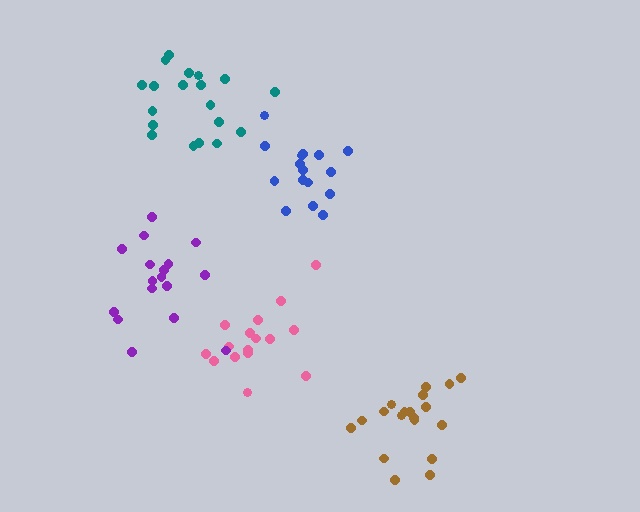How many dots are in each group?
Group 1: 16 dots, Group 2: 16 dots, Group 3: 19 dots, Group 4: 19 dots, Group 5: 17 dots (87 total).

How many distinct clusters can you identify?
There are 5 distinct clusters.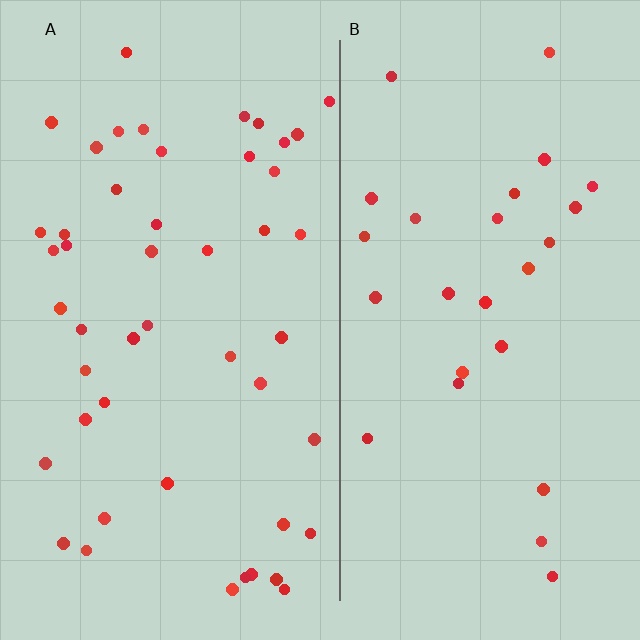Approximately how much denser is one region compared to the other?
Approximately 1.8× — region A over region B.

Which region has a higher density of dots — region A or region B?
A (the left).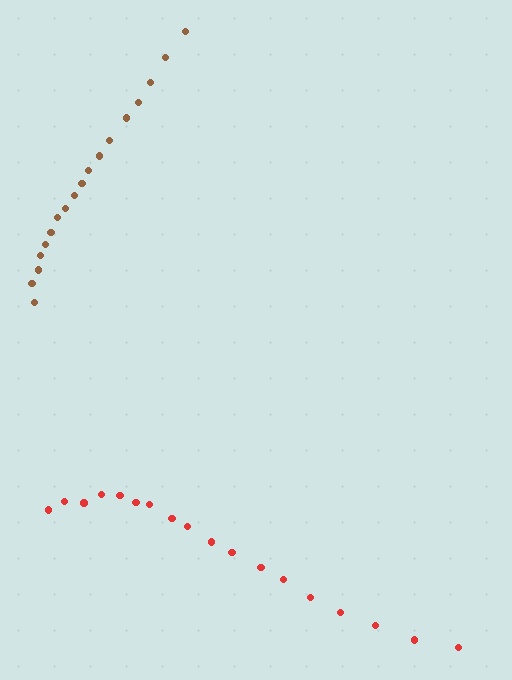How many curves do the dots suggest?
There are 2 distinct paths.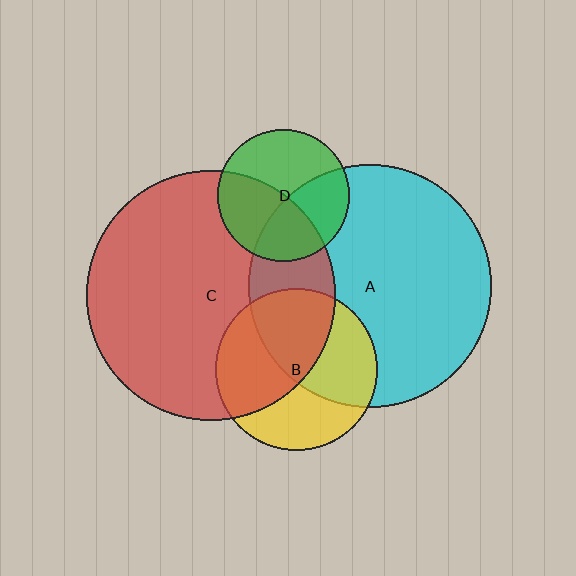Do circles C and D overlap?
Yes.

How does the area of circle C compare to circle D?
Approximately 3.6 times.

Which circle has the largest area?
Circle C (red).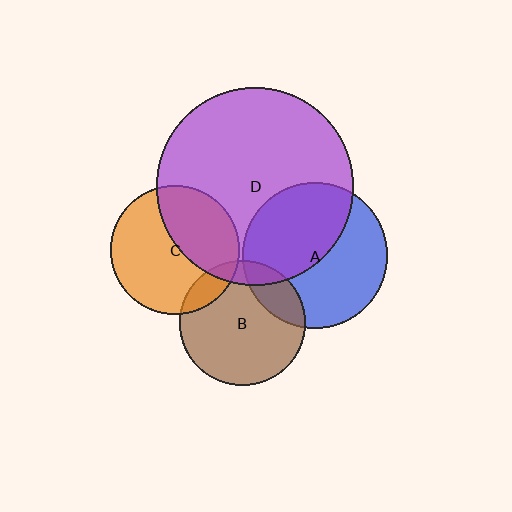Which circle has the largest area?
Circle D (purple).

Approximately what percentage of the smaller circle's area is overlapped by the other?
Approximately 10%.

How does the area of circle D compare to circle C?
Approximately 2.3 times.